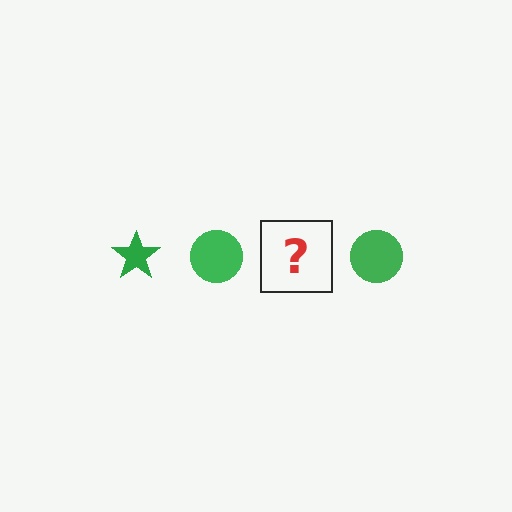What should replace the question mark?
The question mark should be replaced with a green star.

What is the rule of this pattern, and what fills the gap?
The rule is that the pattern cycles through star, circle shapes in green. The gap should be filled with a green star.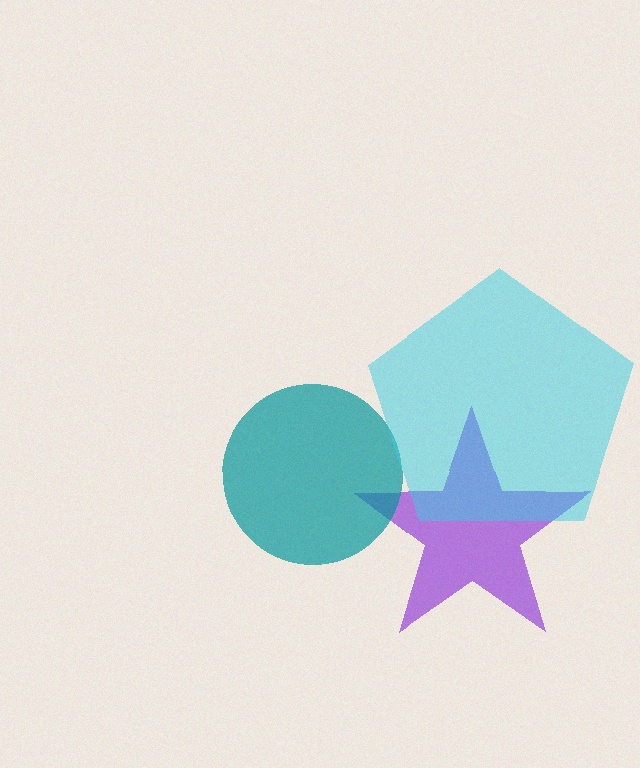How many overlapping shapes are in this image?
There are 3 overlapping shapes in the image.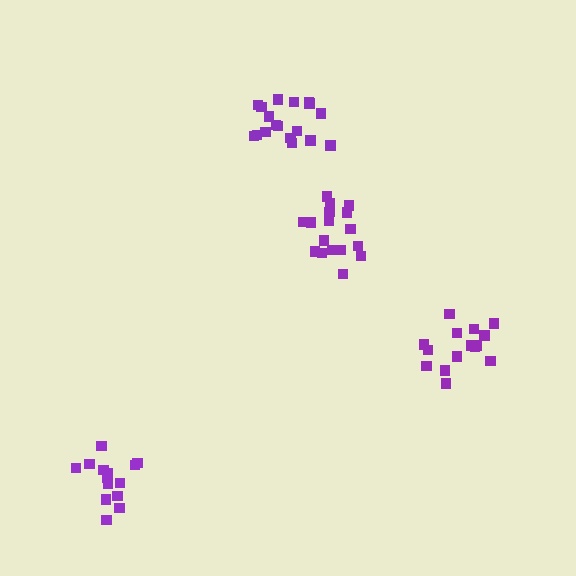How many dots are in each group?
Group 1: 15 dots, Group 2: 19 dots, Group 3: 18 dots, Group 4: 15 dots (67 total).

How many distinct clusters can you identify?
There are 4 distinct clusters.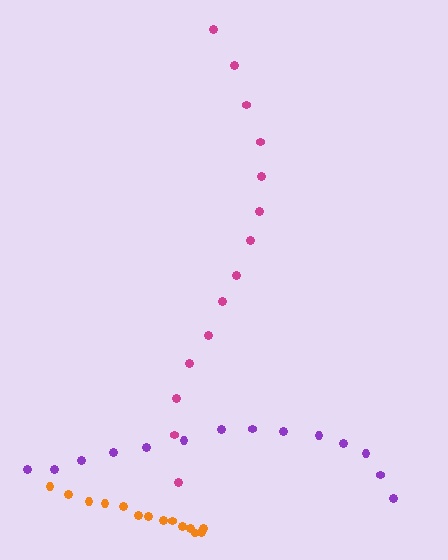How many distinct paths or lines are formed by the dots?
There are 3 distinct paths.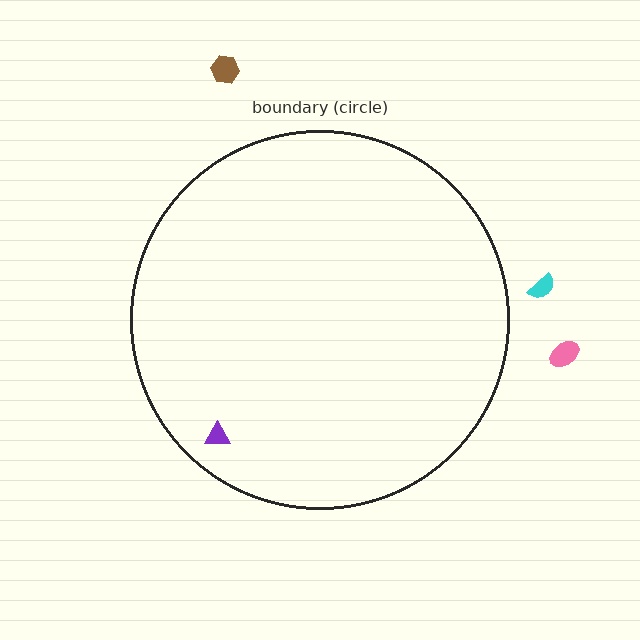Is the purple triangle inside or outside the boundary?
Inside.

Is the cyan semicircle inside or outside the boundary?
Outside.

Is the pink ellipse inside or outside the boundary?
Outside.